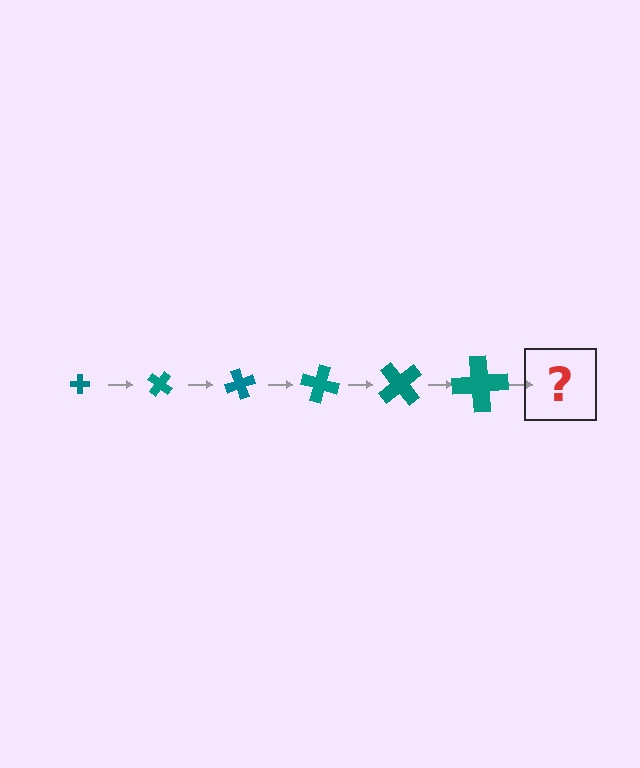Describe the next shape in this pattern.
It should be a cross, larger than the previous one and rotated 210 degrees from the start.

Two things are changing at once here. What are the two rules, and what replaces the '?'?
The two rules are that the cross grows larger each step and it rotates 35 degrees each step. The '?' should be a cross, larger than the previous one and rotated 210 degrees from the start.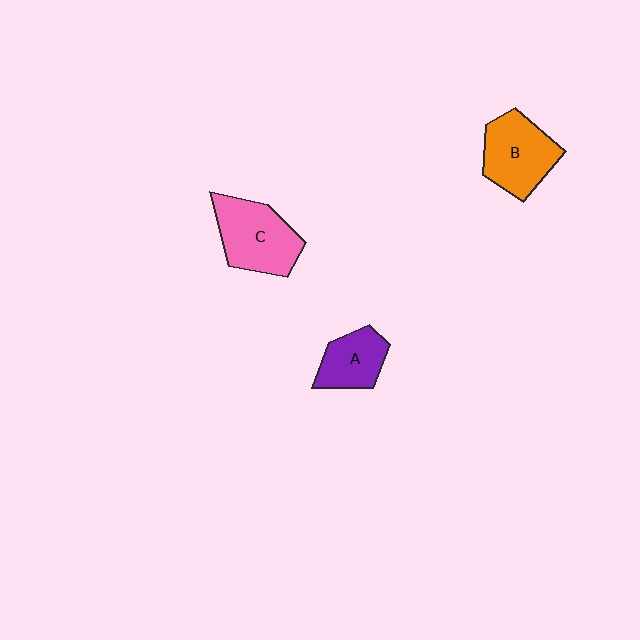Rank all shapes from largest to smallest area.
From largest to smallest: C (pink), B (orange), A (purple).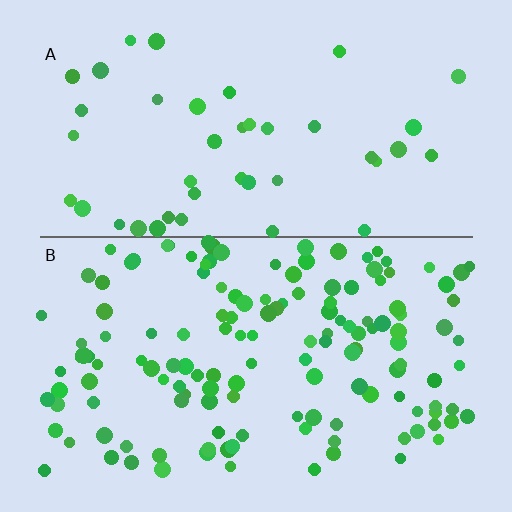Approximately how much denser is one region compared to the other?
Approximately 3.3× — region B over region A.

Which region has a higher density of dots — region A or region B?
B (the bottom).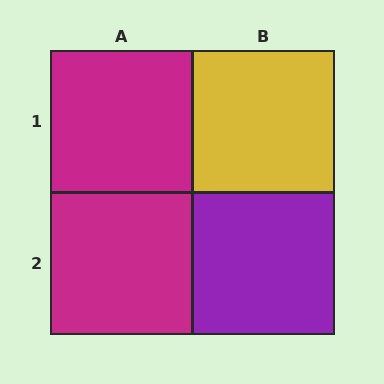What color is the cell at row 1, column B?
Yellow.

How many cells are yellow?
1 cell is yellow.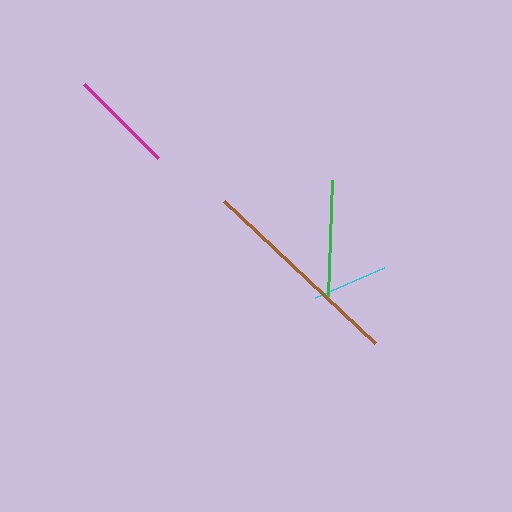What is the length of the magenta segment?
The magenta segment is approximately 104 pixels long.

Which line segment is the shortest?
The cyan line is the shortest at approximately 75 pixels.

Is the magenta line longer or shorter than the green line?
The green line is longer than the magenta line.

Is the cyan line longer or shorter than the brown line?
The brown line is longer than the cyan line.